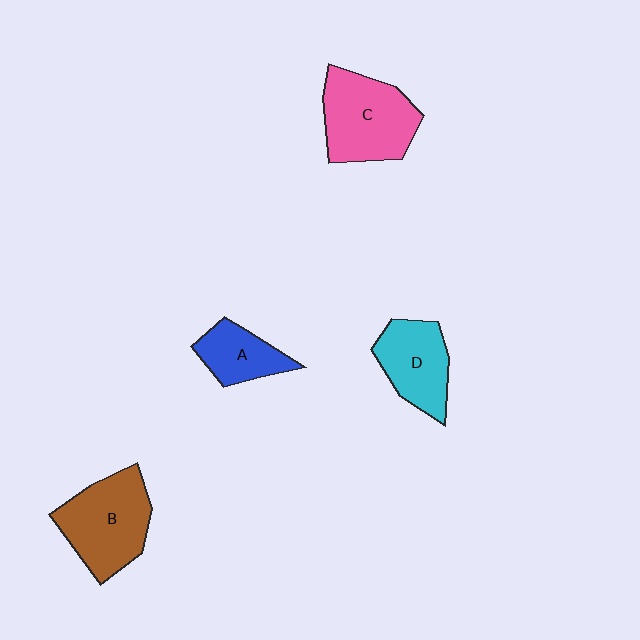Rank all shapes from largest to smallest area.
From largest to smallest: B (brown), C (pink), D (cyan), A (blue).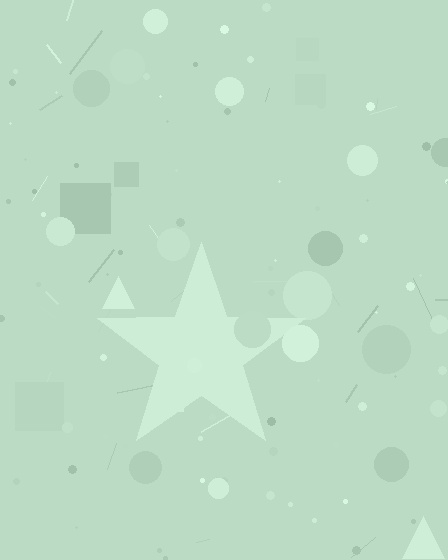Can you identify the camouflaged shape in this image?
The camouflaged shape is a star.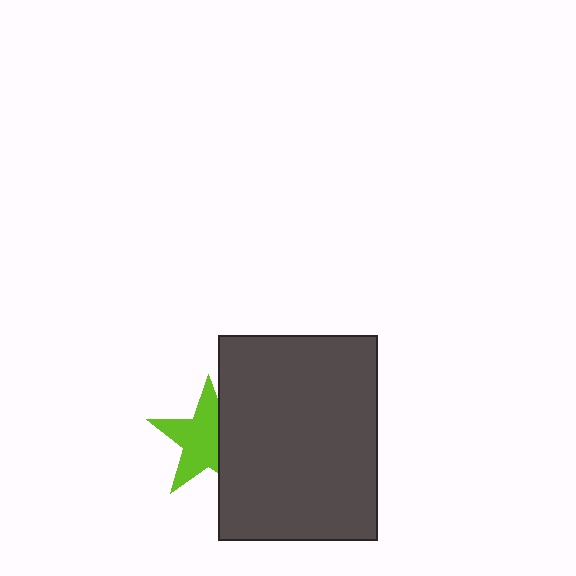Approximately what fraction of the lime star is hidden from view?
Roughly 36% of the lime star is hidden behind the dark gray rectangle.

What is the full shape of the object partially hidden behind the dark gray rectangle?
The partially hidden object is a lime star.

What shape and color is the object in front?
The object in front is a dark gray rectangle.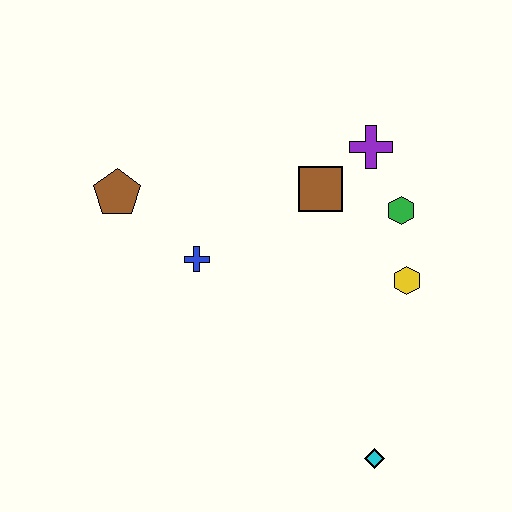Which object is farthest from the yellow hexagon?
The brown pentagon is farthest from the yellow hexagon.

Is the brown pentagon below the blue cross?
No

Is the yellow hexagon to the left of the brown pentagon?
No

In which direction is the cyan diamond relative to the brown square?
The cyan diamond is below the brown square.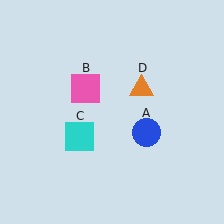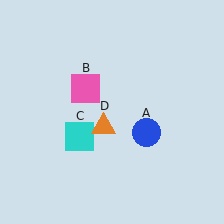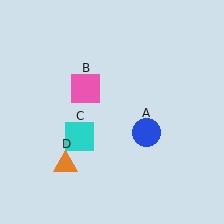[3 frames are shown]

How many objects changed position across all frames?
1 object changed position: orange triangle (object D).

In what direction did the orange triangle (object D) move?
The orange triangle (object D) moved down and to the left.